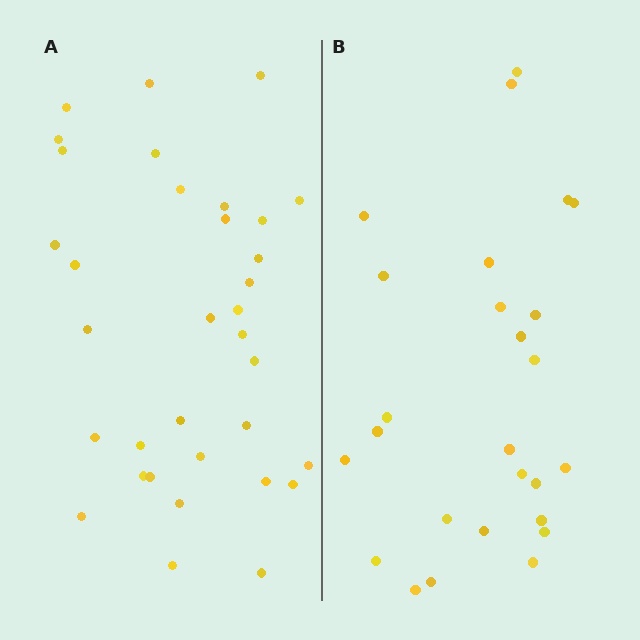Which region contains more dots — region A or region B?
Region A (the left region) has more dots.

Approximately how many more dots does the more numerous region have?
Region A has roughly 8 or so more dots than region B.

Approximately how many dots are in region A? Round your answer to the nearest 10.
About 30 dots. (The exact count is 34, which rounds to 30.)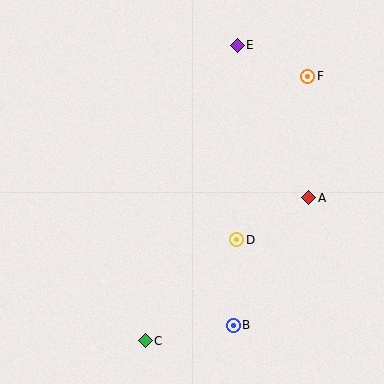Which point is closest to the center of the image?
Point D at (237, 240) is closest to the center.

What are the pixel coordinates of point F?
Point F is at (308, 76).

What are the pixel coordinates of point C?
Point C is at (145, 341).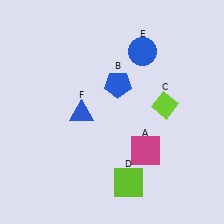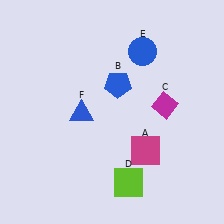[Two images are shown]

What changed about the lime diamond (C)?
In Image 1, C is lime. In Image 2, it changed to magenta.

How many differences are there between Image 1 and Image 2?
There is 1 difference between the two images.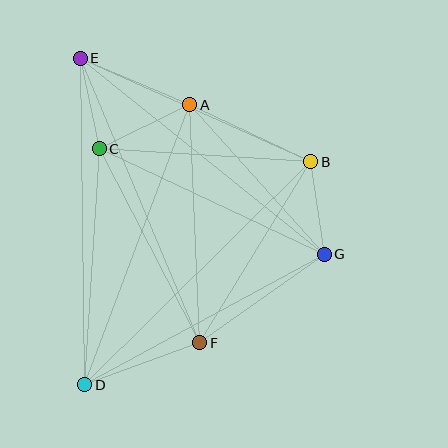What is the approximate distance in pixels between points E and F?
The distance between E and F is approximately 308 pixels.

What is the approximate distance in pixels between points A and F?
The distance between A and F is approximately 238 pixels.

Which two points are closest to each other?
Points C and E are closest to each other.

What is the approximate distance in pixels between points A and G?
The distance between A and G is approximately 201 pixels.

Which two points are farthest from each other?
Points D and E are farthest from each other.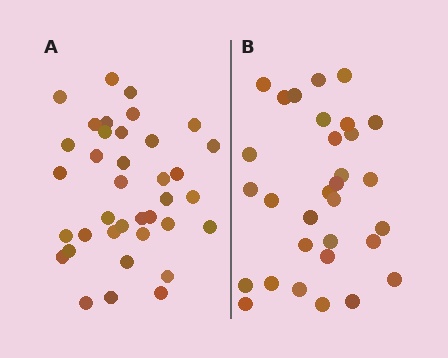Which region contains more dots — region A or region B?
Region A (the left region) has more dots.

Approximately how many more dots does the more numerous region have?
Region A has about 6 more dots than region B.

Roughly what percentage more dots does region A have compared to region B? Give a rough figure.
About 20% more.